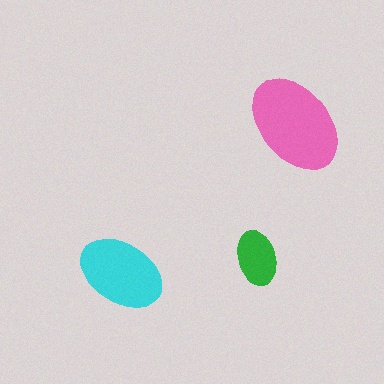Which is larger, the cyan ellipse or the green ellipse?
The cyan one.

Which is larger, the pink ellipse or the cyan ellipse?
The pink one.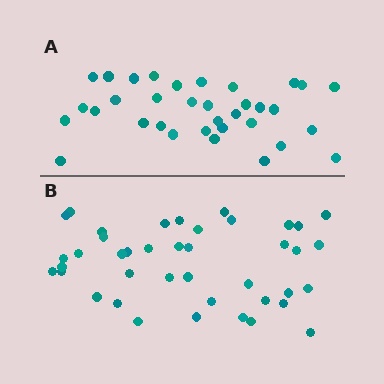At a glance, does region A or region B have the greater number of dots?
Region B (the bottom region) has more dots.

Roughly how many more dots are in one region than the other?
Region B has roughly 8 or so more dots than region A.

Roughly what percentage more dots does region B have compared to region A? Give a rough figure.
About 20% more.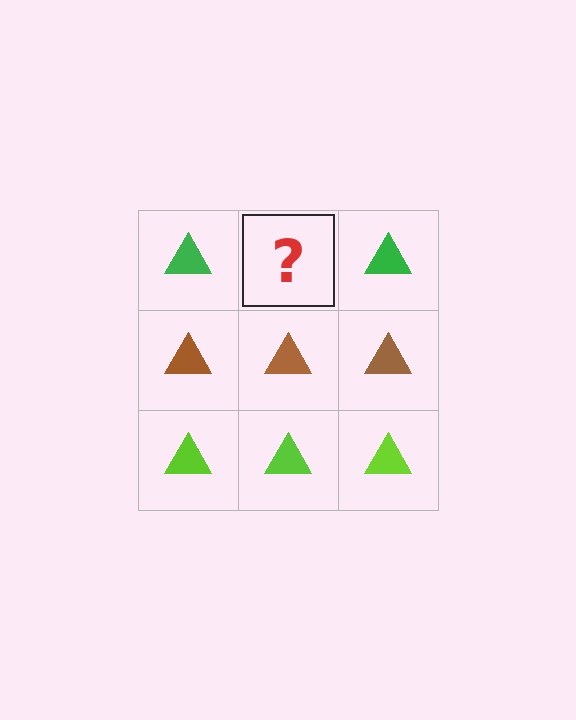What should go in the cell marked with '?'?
The missing cell should contain a green triangle.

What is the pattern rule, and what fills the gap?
The rule is that each row has a consistent color. The gap should be filled with a green triangle.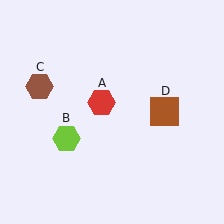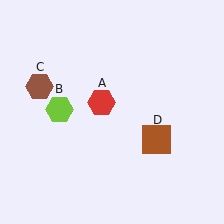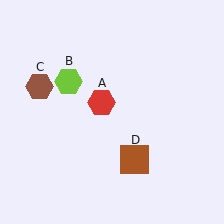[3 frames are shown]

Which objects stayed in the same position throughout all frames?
Red hexagon (object A) and brown hexagon (object C) remained stationary.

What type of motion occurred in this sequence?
The lime hexagon (object B), brown square (object D) rotated clockwise around the center of the scene.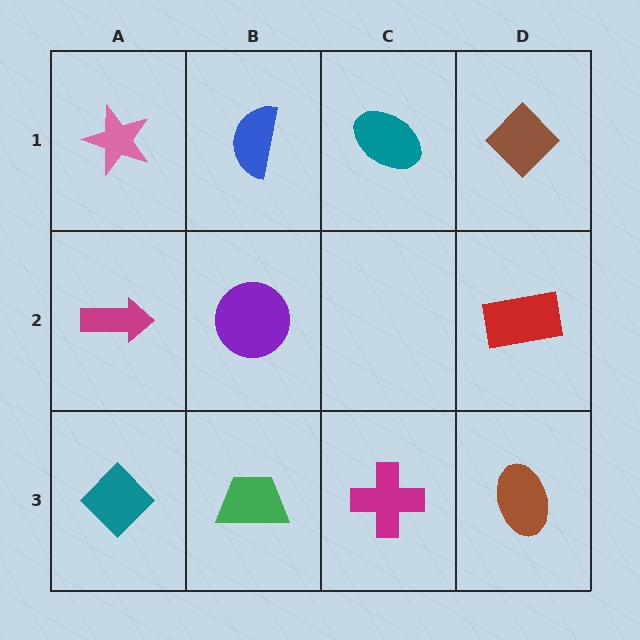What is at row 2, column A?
A magenta arrow.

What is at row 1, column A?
A pink star.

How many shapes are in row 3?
4 shapes.